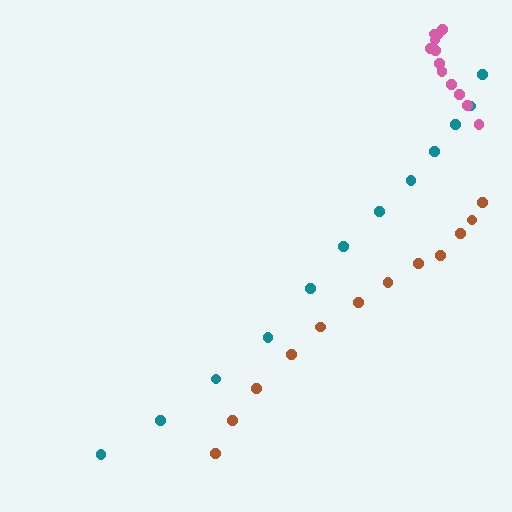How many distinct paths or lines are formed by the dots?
There are 3 distinct paths.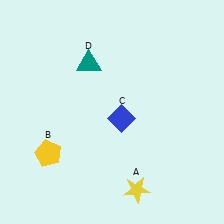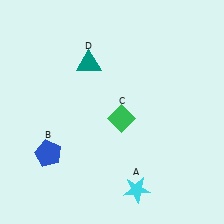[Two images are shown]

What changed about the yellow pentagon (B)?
In Image 1, B is yellow. In Image 2, it changed to blue.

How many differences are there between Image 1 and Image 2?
There are 3 differences between the two images.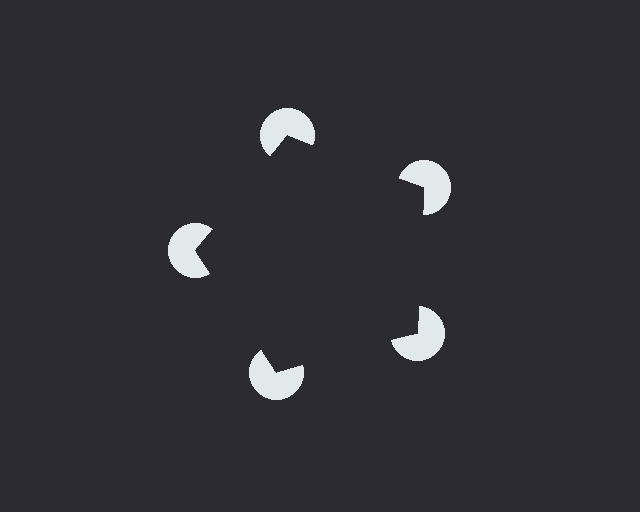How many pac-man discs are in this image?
There are 5 — one at each vertex of the illusory pentagon.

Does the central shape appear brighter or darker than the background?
It typically appears slightly darker than the background, even though no actual brightness change is drawn.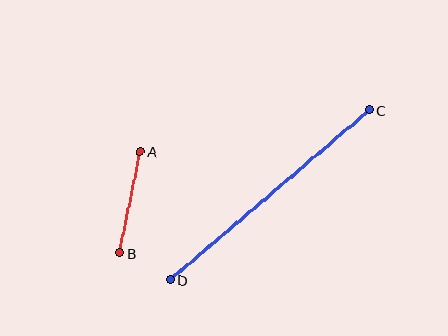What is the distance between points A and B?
The distance is approximately 103 pixels.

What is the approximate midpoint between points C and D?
The midpoint is at approximately (270, 195) pixels.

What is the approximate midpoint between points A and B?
The midpoint is at approximately (130, 202) pixels.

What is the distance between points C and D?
The distance is approximately 262 pixels.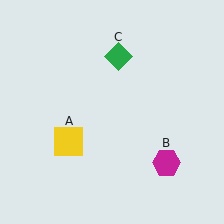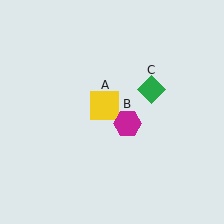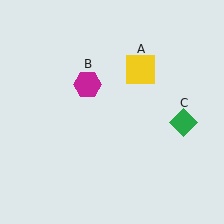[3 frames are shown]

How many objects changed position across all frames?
3 objects changed position: yellow square (object A), magenta hexagon (object B), green diamond (object C).